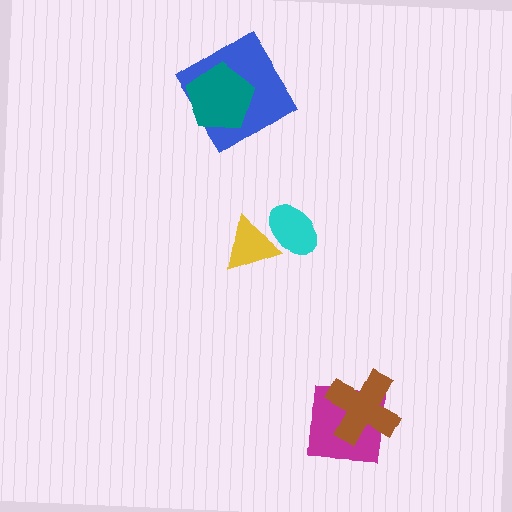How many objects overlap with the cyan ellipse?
1 object overlaps with the cyan ellipse.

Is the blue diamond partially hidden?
Yes, it is partially covered by another shape.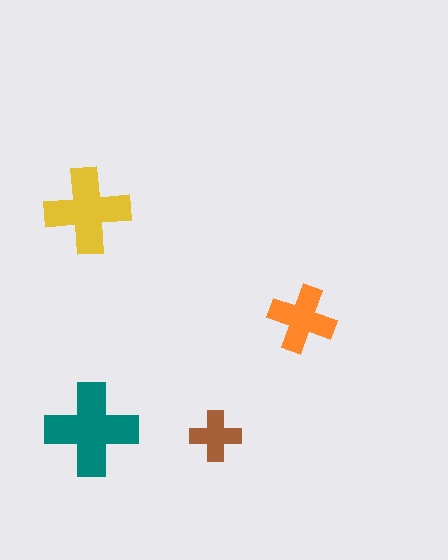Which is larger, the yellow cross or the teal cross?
The teal one.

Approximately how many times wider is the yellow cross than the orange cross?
About 1.5 times wider.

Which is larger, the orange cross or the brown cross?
The orange one.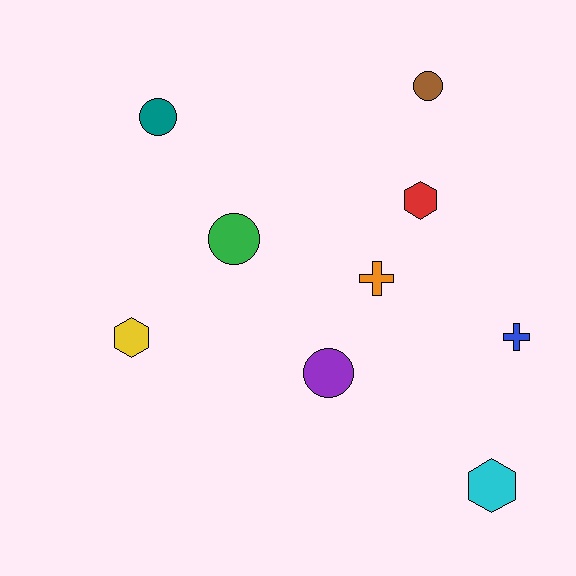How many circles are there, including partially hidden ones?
There are 4 circles.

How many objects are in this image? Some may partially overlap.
There are 9 objects.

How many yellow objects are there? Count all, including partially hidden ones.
There is 1 yellow object.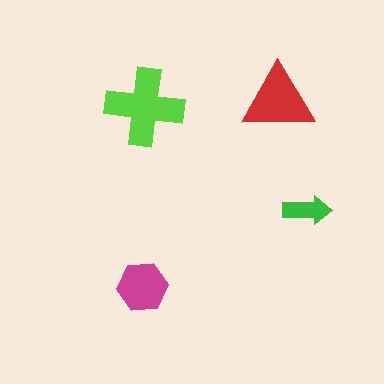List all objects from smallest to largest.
The green arrow, the magenta hexagon, the red triangle, the lime cross.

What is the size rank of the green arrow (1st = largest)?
4th.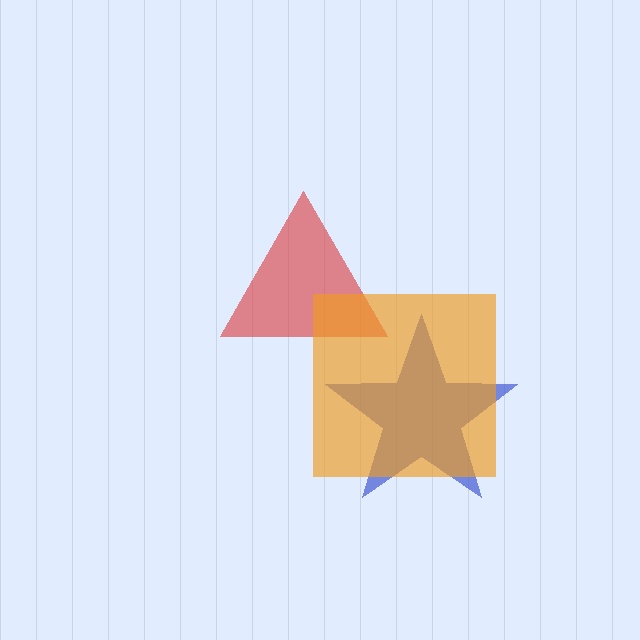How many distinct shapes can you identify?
There are 3 distinct shapes: a red triangle, a blue star, an orange square.